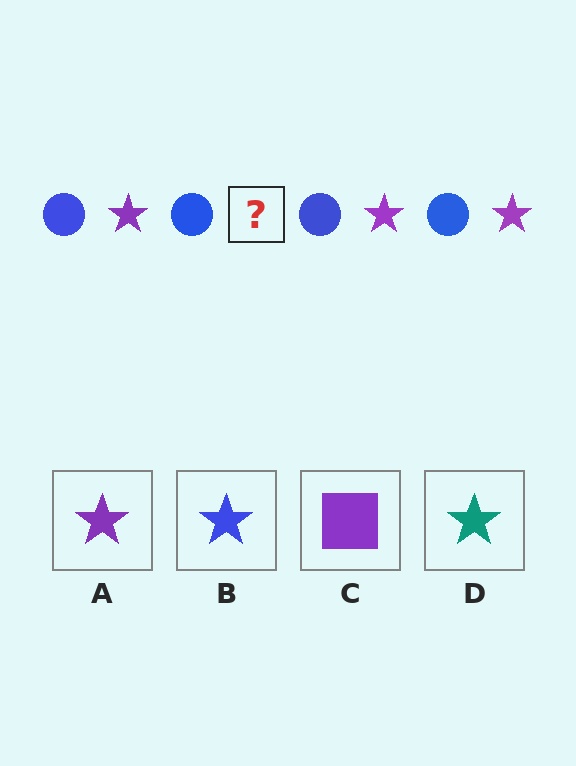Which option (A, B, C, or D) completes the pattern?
A.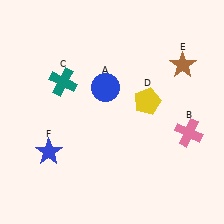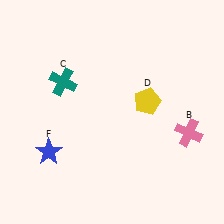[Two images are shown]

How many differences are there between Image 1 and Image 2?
There are 2 differences between the two images.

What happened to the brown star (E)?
The brown star (E) was removed in Image 2. It was in the top-right area of Image 1.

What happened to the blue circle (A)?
The blue circle (A) was removed in Image 2. It was in the top-left area of Image 1.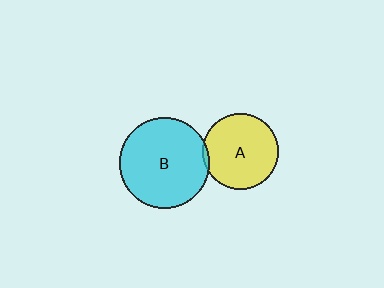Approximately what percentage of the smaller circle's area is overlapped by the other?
Approximately 5%.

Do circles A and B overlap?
Yes.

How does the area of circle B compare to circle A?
Approximately 1.4 times.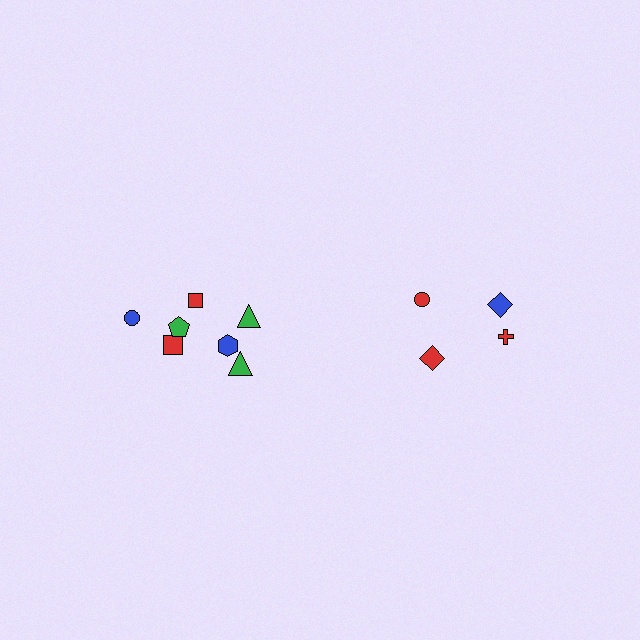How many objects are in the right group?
There are 4 objects.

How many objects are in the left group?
There are 7 objects.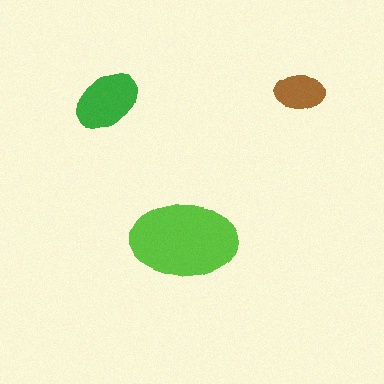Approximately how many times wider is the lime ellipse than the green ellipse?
About 1.5 times wider.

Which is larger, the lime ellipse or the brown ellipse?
The lime one.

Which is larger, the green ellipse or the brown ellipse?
The green one.